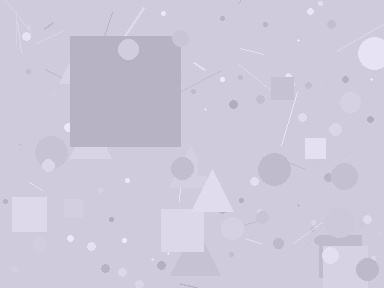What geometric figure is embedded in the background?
A square is embedded in the background.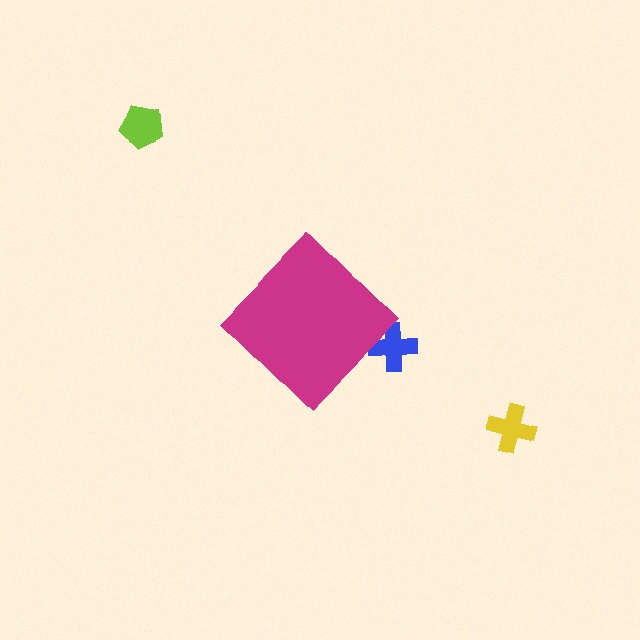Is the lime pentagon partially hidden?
No, the lime pentagon is fully visible.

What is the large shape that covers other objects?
A magenta diamond.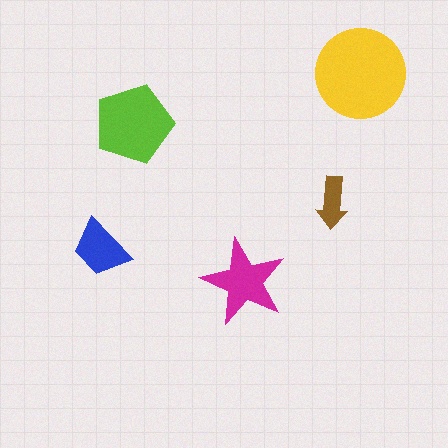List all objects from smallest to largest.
The brown arrow, the blue trapezoid, the magenta star, the lime pentagon, the yellow circle.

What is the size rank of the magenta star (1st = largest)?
3rd.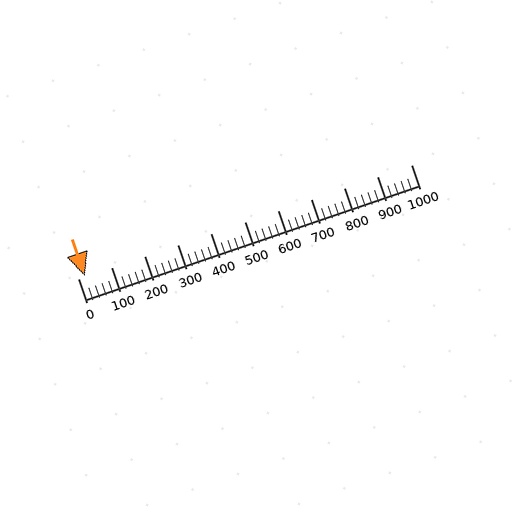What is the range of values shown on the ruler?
The ruler shows values from 0 to 1000.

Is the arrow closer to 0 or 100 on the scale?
The arrow is closer to 0.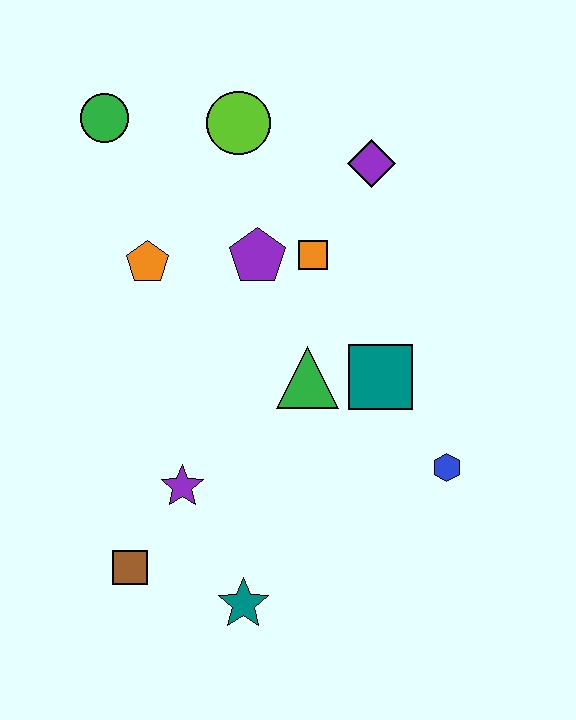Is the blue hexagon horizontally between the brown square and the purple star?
No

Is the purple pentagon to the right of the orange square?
No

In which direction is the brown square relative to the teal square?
The brown square is to the left of the teal square.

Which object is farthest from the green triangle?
The green circle is farthest from the green triangle.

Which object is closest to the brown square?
The purple star is closest to the brown square.